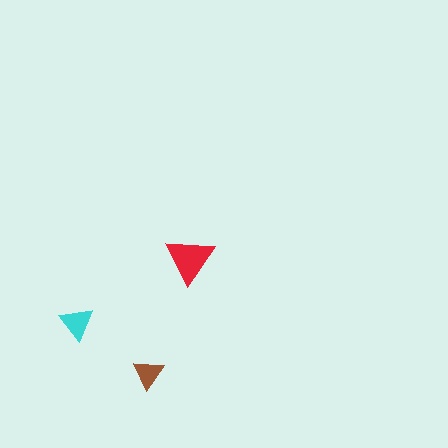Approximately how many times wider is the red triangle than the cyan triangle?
About 1.5 times wider.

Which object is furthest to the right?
The red triangle is rightmost.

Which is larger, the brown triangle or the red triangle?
The red one.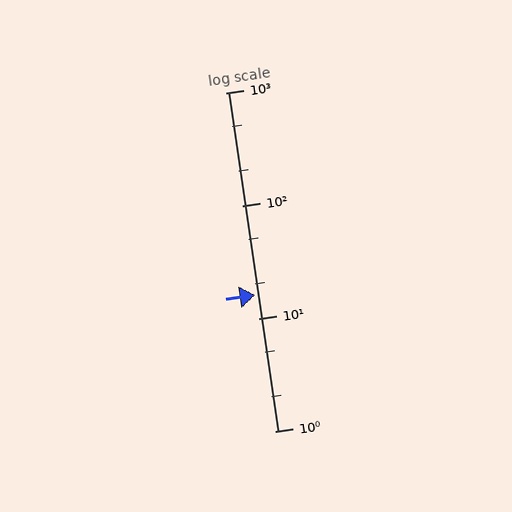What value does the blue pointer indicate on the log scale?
The pointer indicates approximately 16.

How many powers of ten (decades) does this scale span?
The scale spans 3 decades, from 1 to 1000.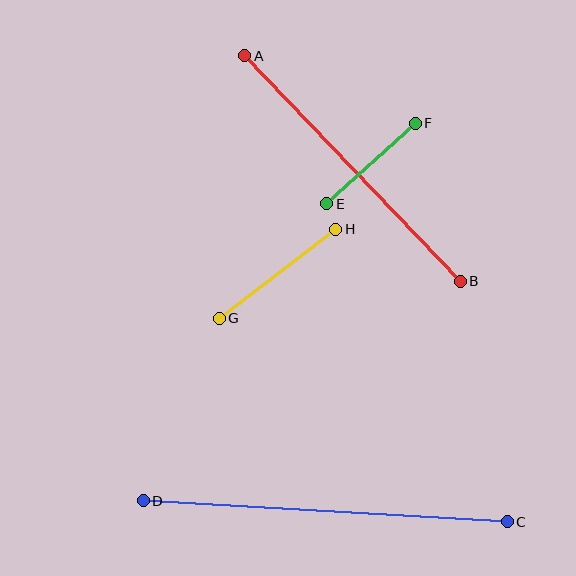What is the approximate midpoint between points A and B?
The midpoint is at approximately (352, 169) pixels.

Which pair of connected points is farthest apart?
Points C and D are farthest apart.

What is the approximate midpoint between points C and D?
The midpoint is at approximately (325, 511) pixels.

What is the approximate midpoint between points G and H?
The midpoint is at approximately (277, 274) pixels.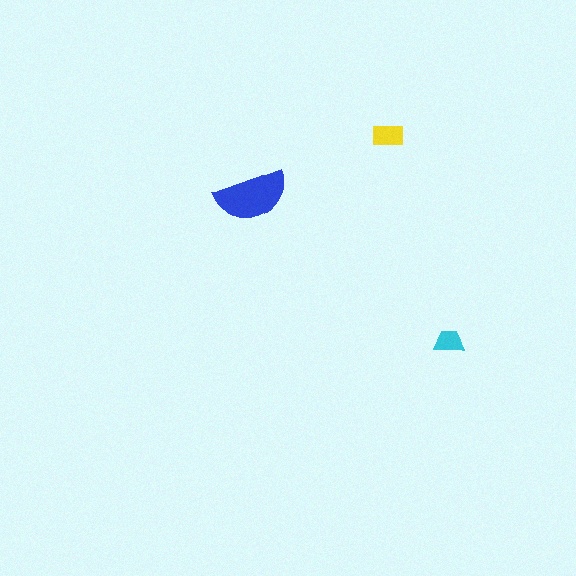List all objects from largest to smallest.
The blue semicircle, the yellow rectangle, the cyan trapezoid.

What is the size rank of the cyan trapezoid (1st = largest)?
3rd.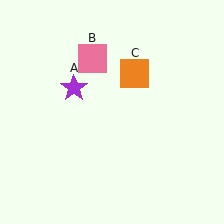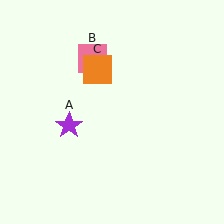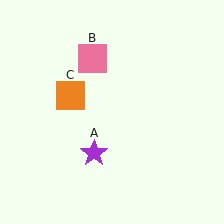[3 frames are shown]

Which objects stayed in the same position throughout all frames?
Pink square (object B) remained stationary.